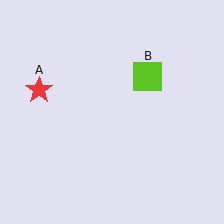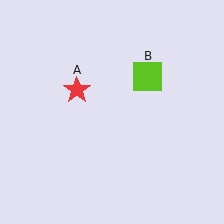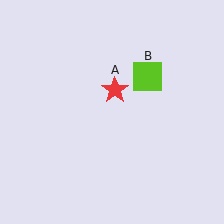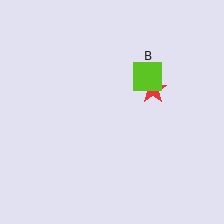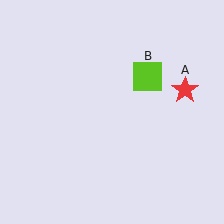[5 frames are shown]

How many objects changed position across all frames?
1 object changed position: red star (object A).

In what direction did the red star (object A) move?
The red star (object A) moved right.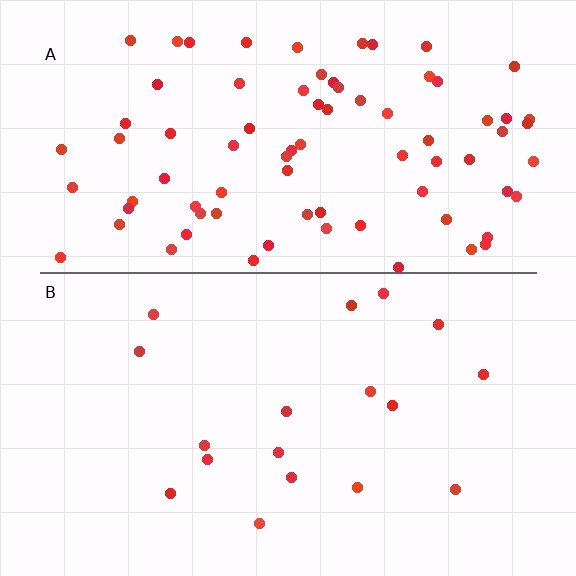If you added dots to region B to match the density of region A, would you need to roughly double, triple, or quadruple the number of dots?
Approximately quadruple.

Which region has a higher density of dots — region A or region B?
A (the top).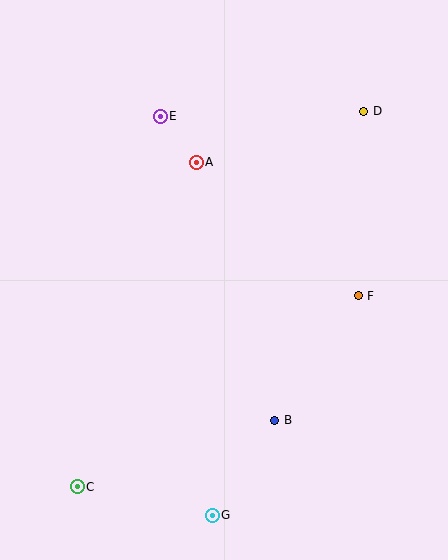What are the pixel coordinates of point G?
Point G is at (212, 515).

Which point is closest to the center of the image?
Point A at (196, 162) is closest to the center.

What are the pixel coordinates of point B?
Point B is at (275, 420).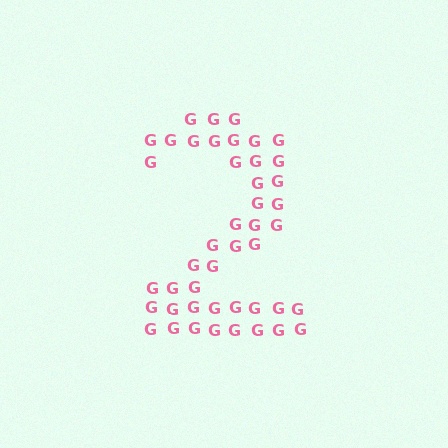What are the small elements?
The small elements are letter G's.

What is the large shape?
The large shape is the digit 2.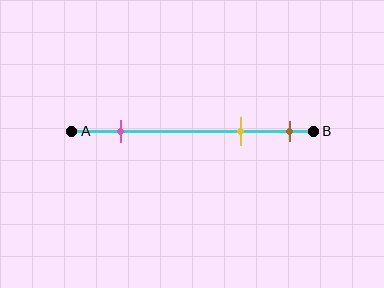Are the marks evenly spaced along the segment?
No, the marks are not evenly spaced.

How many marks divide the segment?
There are 3 marks dividing the segment.